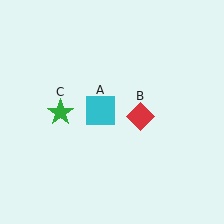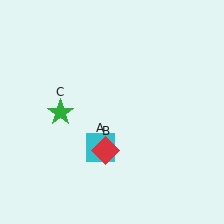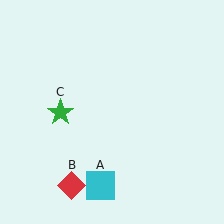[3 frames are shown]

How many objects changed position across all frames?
2 objects changed position: cyan square (object A), red diamond (object B).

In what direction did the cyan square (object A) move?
The cyan square (object A) moved down.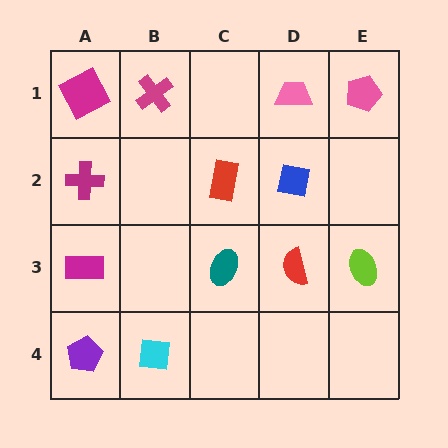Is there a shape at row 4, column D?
No, that cell is empty.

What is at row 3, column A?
A magenta rectangle.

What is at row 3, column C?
A teal ellipse.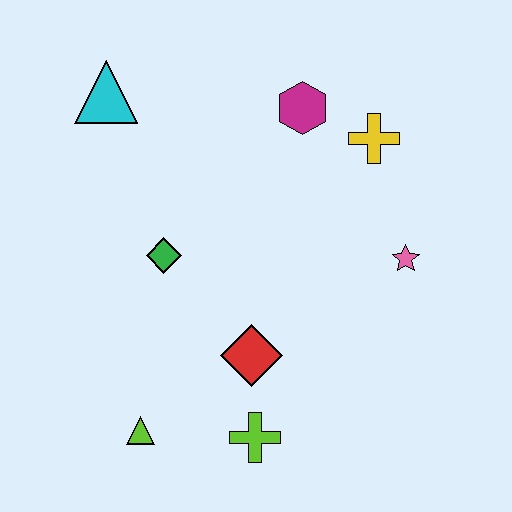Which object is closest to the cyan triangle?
The green diamond is closest to the cyan triangle.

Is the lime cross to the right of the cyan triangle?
Yes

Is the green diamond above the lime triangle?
Yes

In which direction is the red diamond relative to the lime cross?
The red diamond is above the lime cross.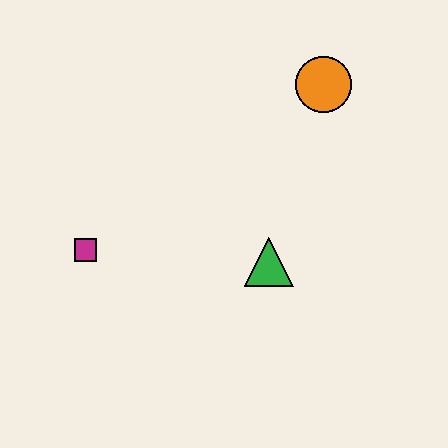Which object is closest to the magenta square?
The green triangle is closest to the magenta square.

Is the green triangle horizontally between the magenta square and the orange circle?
Yes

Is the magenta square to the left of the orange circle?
Yes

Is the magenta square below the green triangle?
No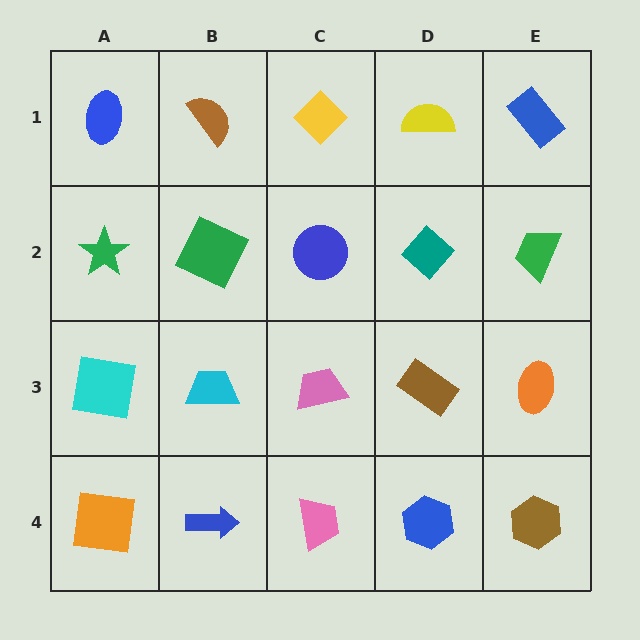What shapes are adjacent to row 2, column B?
A brown semicircle (row 1, column B), a cyan trapezoid (row 3, column B), a green star (row 2, column A), a blue circle (row 2, column C).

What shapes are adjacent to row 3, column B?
A green square (row 2, column B), a blue arrow (row 4, column B), a cyan square (row 3, column A), a pink trapezoid (row 3, column C).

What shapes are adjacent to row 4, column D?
A brown rectangle (row 3, column D), a pink trapezoid (row 4, column C), a brown hexagon (row 4, column E).